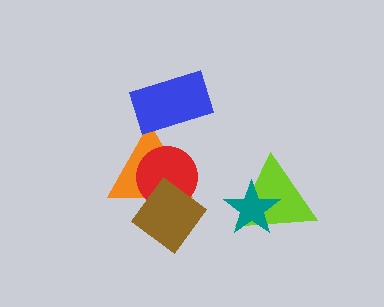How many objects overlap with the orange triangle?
3 objects overlap with the orange triangle.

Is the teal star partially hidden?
No, no other shape covers it.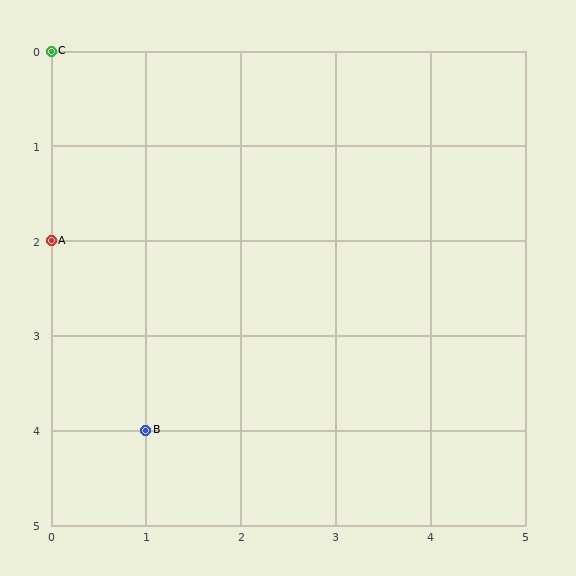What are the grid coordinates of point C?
Point C is at grid coordinates (0, 0).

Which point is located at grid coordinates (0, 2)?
Point A is at (0, 2).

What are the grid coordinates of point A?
Point A is at grid coordinates (0, 2).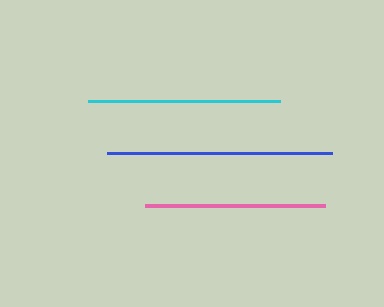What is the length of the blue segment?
The blue segment is approximately 226 pixels long.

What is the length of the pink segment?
The pink segment is approximately 180 pixels long.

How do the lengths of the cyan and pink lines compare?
The cyan and pink lines are approximately the same length.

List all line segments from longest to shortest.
From longest to shortest: blue, cyan, pink.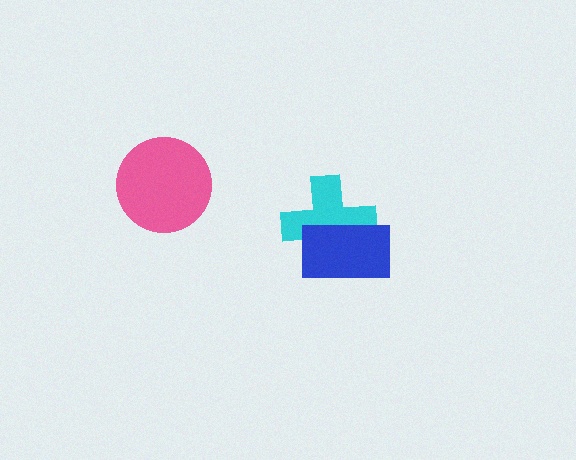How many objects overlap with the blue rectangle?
1 object overlaps with the blue rectangle.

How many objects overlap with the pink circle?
0 objects overlap with the pink circle.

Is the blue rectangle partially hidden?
No, no other shape covers it.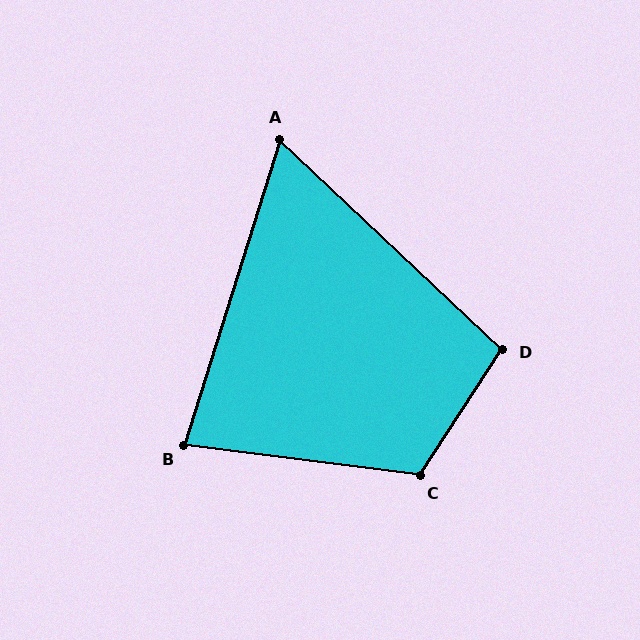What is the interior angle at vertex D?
Approximately 100 degrees (obtuse).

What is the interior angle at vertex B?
Approximately 80 degrees (acute).